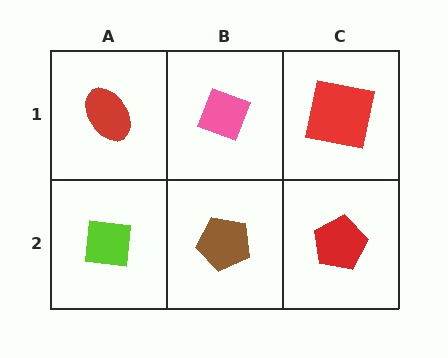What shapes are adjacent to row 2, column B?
A pink diamond (row 1, column B), a lime square (row 2, column A), a red pentagon (row 2, column C).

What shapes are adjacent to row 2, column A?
A red ellipse (row 1, column A), a brown pentagon (row 2, column B).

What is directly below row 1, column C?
A red pentagon.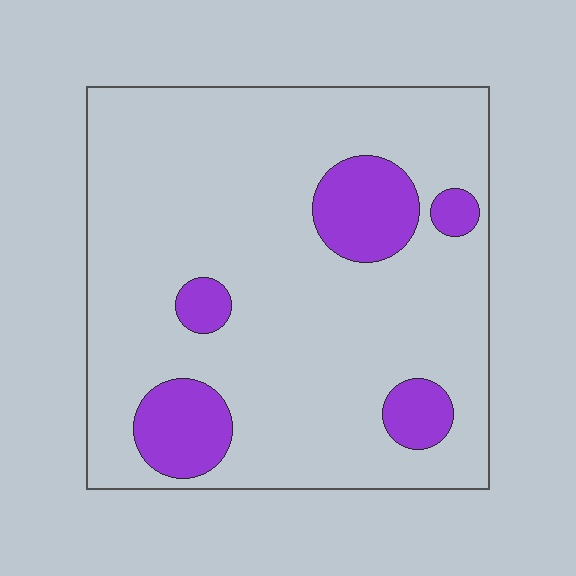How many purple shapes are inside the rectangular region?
5.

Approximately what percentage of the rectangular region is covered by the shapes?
Approximately 15%.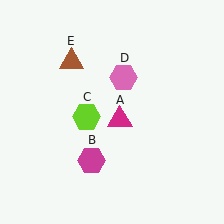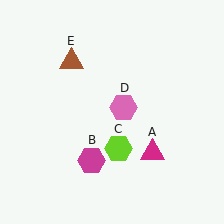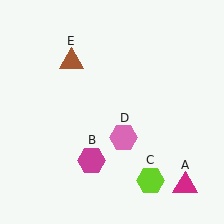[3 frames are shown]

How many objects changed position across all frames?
3 objects changed position: magenta triangle (object A), lime hexagon (object C), pink hexagon (object D).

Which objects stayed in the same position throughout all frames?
Magenta hexagon (object B) and brown triangle (object E) remained stationary.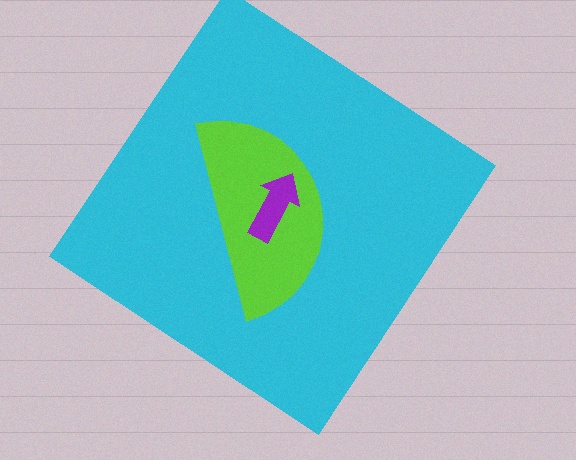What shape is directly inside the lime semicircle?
The purple arrow.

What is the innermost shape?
The purple arrow.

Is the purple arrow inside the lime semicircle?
Yes.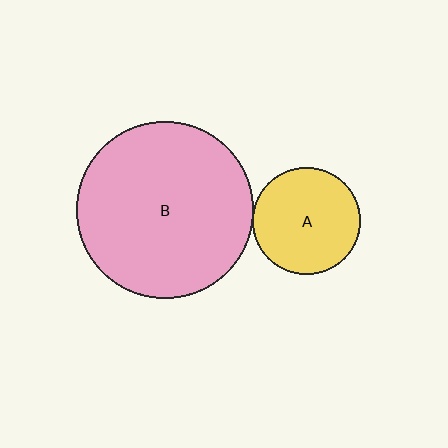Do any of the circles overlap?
No, none of the circles overlap.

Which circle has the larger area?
Circle B (pink).